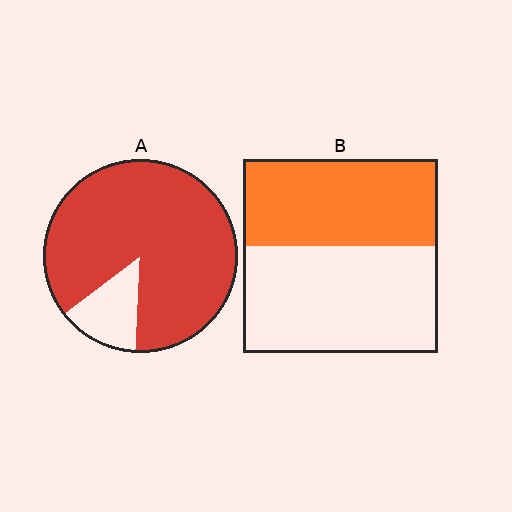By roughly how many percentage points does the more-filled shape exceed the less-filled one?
By roughly 40 percentage points (A over B).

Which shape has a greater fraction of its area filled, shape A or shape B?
Shape A.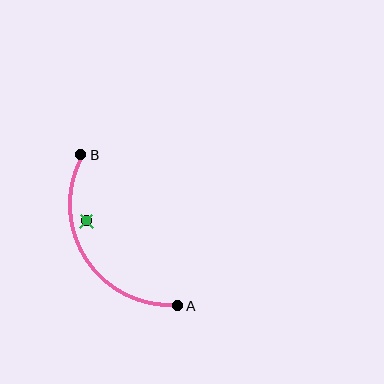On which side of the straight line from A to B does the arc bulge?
The arc bulges to the left of the straight line connecting A and B.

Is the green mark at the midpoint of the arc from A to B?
No — the green mark does not lie on the arc at all. It sits slightly inside the curve.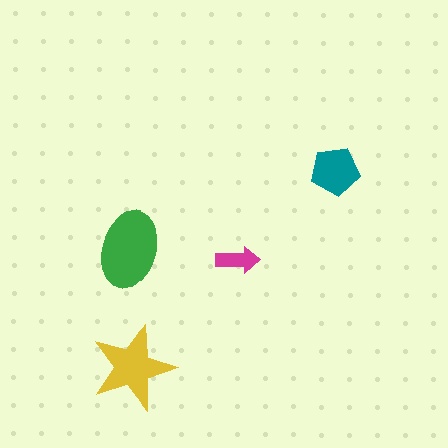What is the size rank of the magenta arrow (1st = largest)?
4th.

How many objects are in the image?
There are 4 objects in the image.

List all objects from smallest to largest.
The magenta arrow, the teal pentagon, the yellow star, the green ellipse.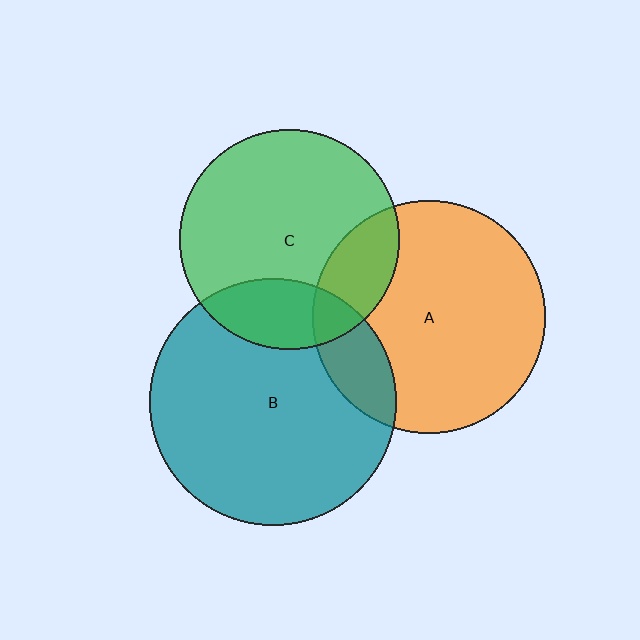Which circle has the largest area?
Circle B (teal).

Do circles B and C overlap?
Yes.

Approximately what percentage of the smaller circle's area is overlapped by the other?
Approximately 20%.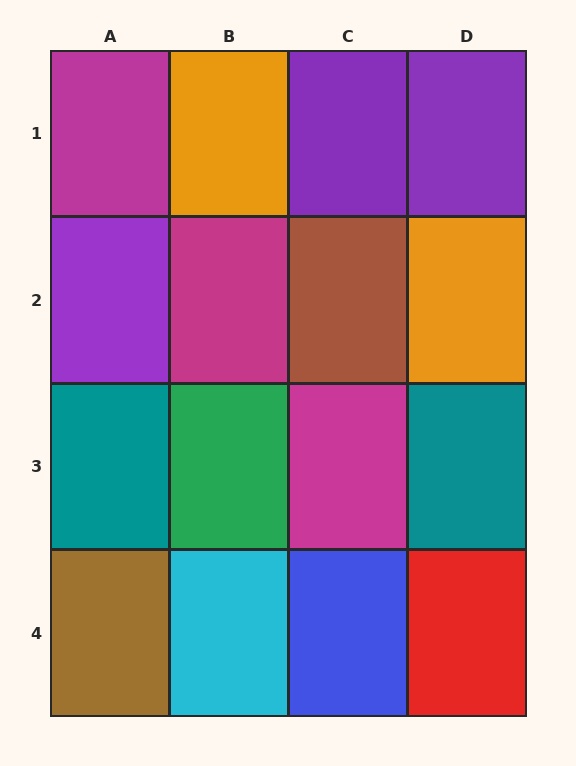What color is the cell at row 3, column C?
Magenta.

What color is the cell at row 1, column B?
Orange.